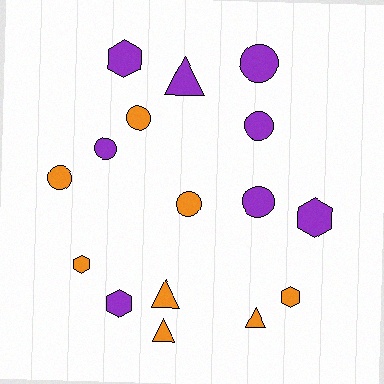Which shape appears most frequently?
Circle, with 7 objects.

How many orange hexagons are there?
There are 2 orange hexagons.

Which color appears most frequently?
Orange, with 8 objects.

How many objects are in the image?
There are 16 objects.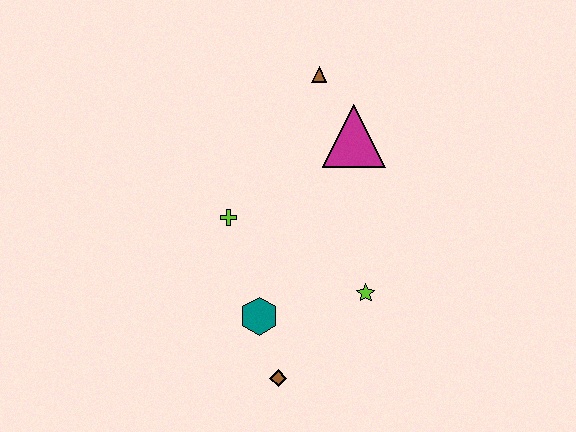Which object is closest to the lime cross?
The teal hexagon is closest to the lime cross.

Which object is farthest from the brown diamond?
The brown triangle is farthest from the brown diamond.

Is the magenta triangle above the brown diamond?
Yes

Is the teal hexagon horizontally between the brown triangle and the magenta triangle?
No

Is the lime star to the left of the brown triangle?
No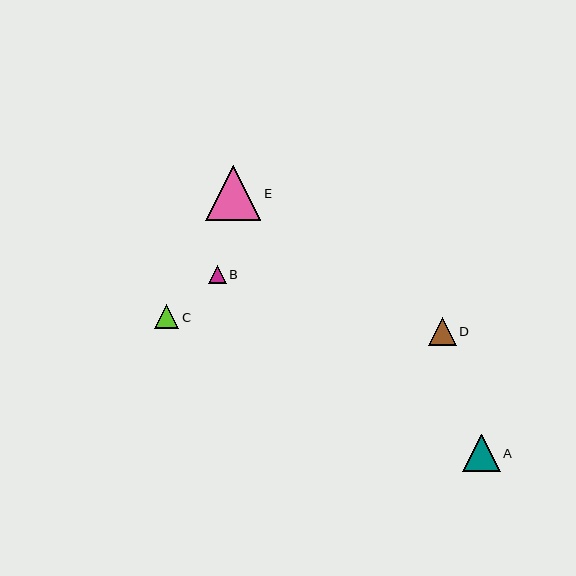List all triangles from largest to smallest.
From largest to smallest: E, A, D, C, B.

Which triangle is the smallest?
Triangle B is the smallest with a size of approximately 18 pixels.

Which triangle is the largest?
Triangle E is the largest with a size of approximately 55 pixels.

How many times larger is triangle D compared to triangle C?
Triangle D is approximately 1.1 times the size of triangle C.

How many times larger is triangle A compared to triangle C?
Triangle A is approximately 1.5 times the size of triangle C.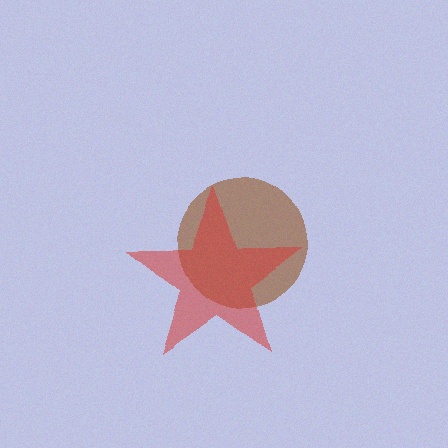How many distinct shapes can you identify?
There are 2 distinct shapes: a brown circle, a red star.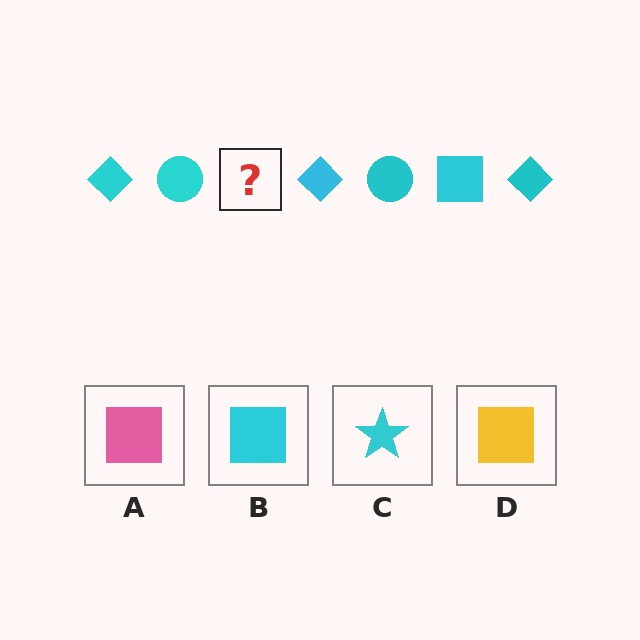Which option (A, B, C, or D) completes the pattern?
B.